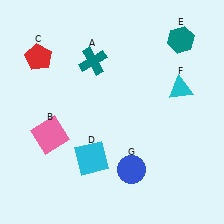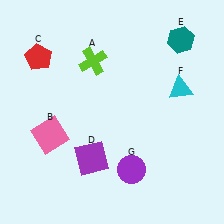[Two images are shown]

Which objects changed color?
A changed from teal to lime. D changed from cyan to purple. G changed from blue to purple.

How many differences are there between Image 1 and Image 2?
There are 3 differences between the two images.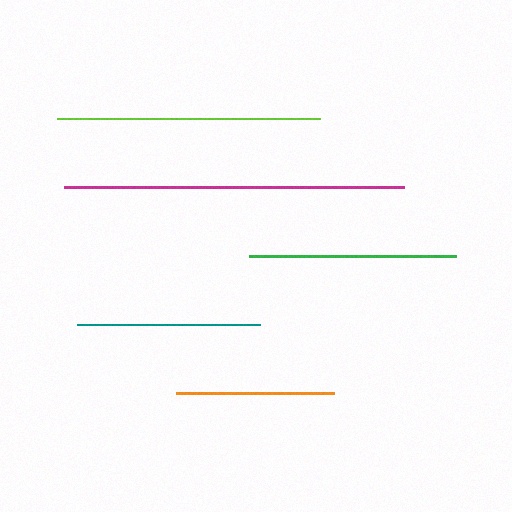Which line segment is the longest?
The magenta line is the longest at approximately 340 pixels.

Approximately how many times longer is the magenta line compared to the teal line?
The magenta line is approximately 1.9 times the length of the teal line.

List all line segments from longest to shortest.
From longest to shortest: magenta, lime, green, teal, orange.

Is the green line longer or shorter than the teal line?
The green line is longer than the teal line.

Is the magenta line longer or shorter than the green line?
The magenta line is longer than the green line.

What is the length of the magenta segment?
The magenta segment is approximately 340 pixels long.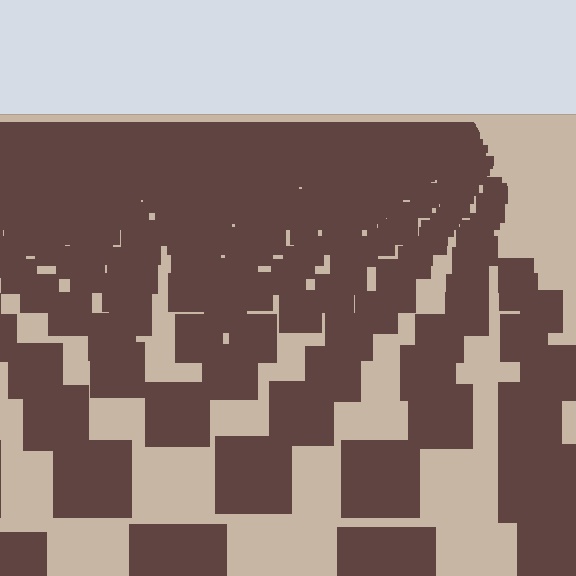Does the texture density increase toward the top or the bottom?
Density increases toward the top.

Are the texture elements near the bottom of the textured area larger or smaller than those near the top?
Larger. Near the bottom, elements are closer to the viewer and appear at a bigger on-screen size.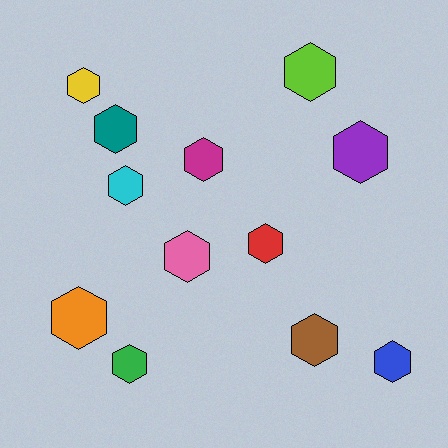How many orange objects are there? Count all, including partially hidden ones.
There is 1 orange object.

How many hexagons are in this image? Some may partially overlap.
There are 12 hexagons.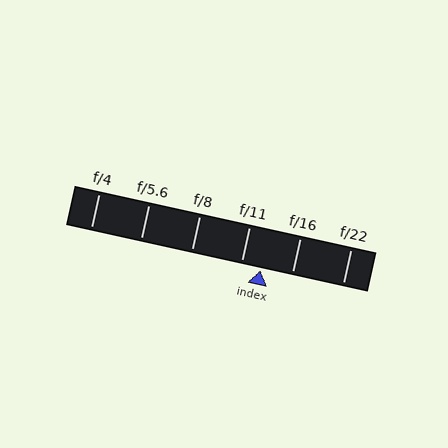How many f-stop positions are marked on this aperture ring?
There are 6 f-stop positions marked.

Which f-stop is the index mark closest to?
The index mark is closest to f/11.